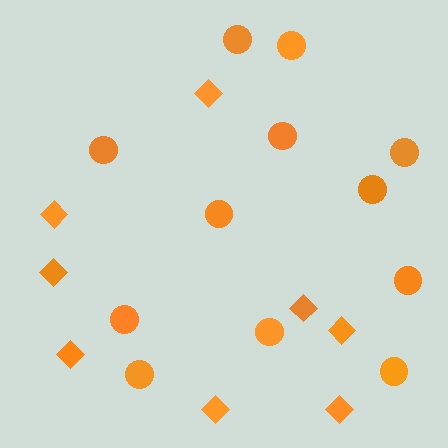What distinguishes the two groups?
There are 2 groups: one group of circles (12) and one group of diamonds (8).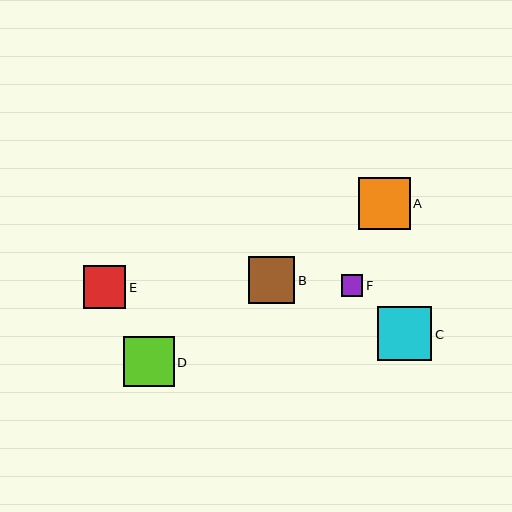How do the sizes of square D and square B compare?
Square D and square B are approximately the same size.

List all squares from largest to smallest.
From largest to smallest: C, A, D, B, E, F.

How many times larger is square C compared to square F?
Square C is approximately 2.5 times the size of square F.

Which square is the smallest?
Square F is the smallest with a size of approximately 22 pixels.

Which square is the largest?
Square C is the largest with a size of approximately 54 pixels.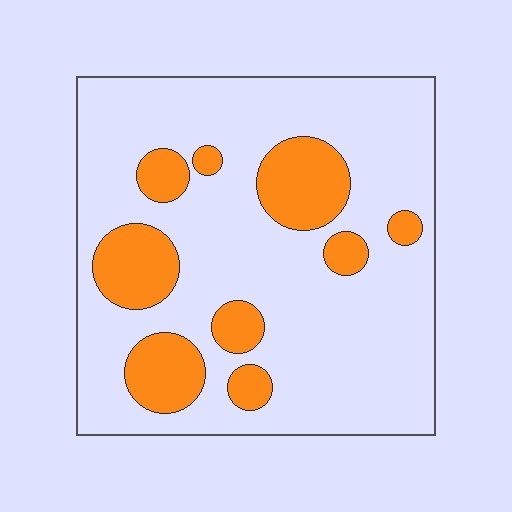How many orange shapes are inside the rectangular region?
9.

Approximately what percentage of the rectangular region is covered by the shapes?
Approximately 20%.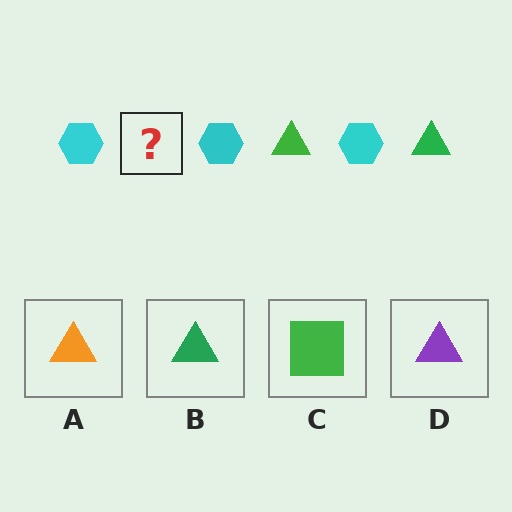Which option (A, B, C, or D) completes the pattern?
B.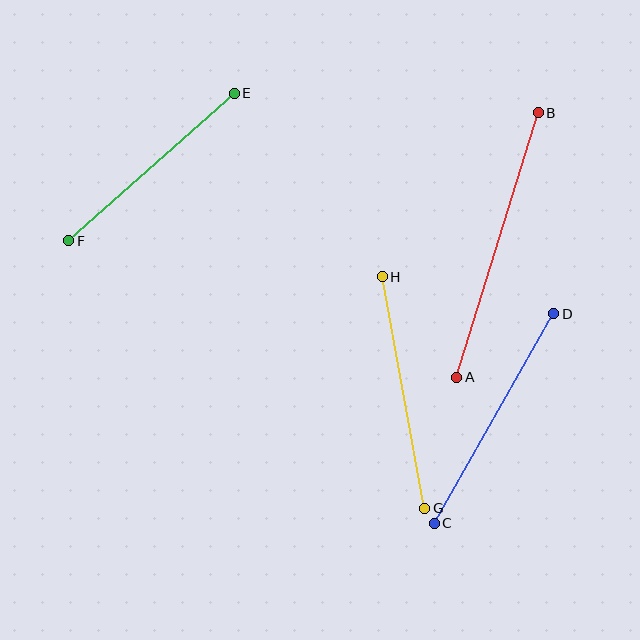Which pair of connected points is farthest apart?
Points A and B are farthest apart.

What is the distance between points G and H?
The distance is approximately 235 pixels.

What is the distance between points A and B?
The distance is approximately 277 pixels.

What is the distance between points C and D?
The distance is approximately 241 pixels.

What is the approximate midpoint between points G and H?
The midpoint is at approximately (403, 393) pixels.